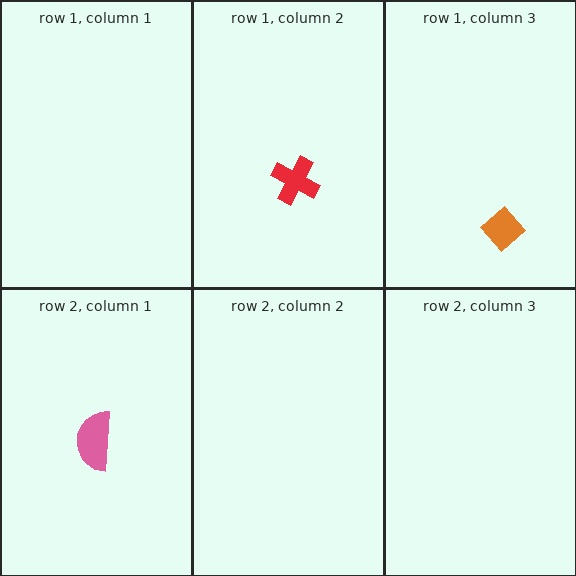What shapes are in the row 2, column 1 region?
The pink semicircle.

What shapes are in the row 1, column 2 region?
The red cross.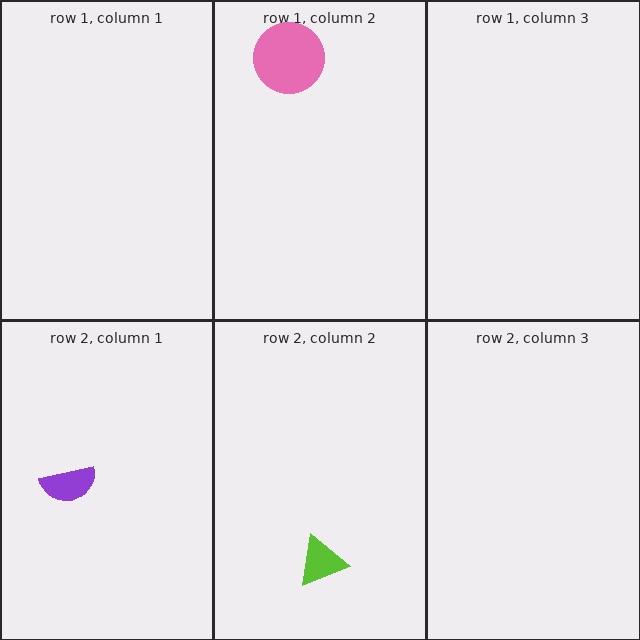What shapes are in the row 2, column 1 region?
The purple semicircle.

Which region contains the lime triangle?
The row 2, column 2 region.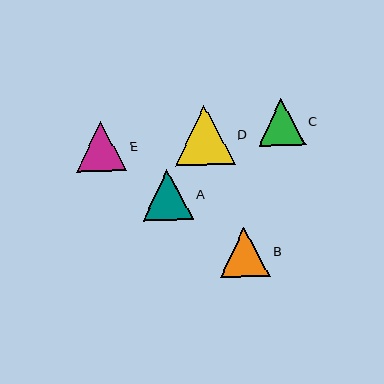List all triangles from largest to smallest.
From largest to smallest: D, E, A, B, C.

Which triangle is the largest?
Triangle D is the largest with a size of approximately 59 pixels.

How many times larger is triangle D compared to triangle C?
Triangle D is approximately 1.3 times the size of triangle C.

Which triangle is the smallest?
Triangle C is the smallest with a size of approximately 47 pixels.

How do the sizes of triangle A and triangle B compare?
Triangle A and triangle B are approximately the same size.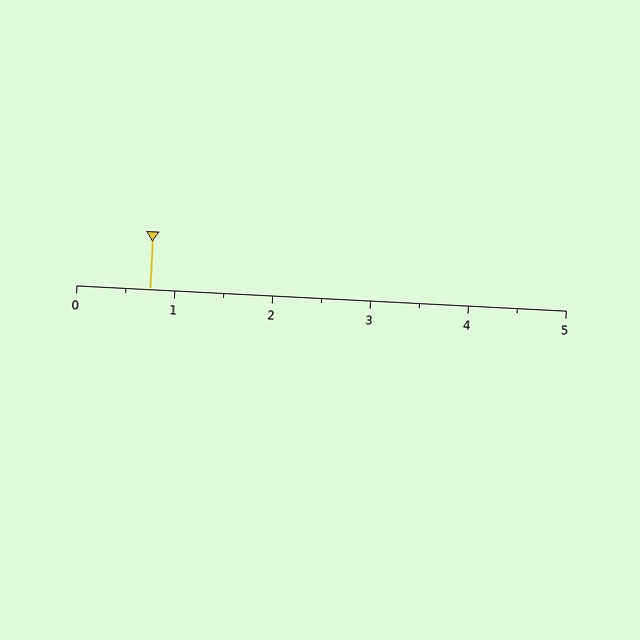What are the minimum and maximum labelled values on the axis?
The axis runs from 0 to 5.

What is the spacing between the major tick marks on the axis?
The major ticks are spaced 1 apart.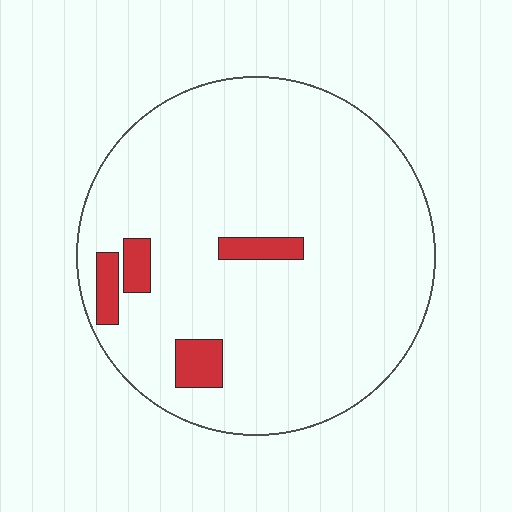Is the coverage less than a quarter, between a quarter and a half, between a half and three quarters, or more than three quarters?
Less than a quarter.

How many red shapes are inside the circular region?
4.